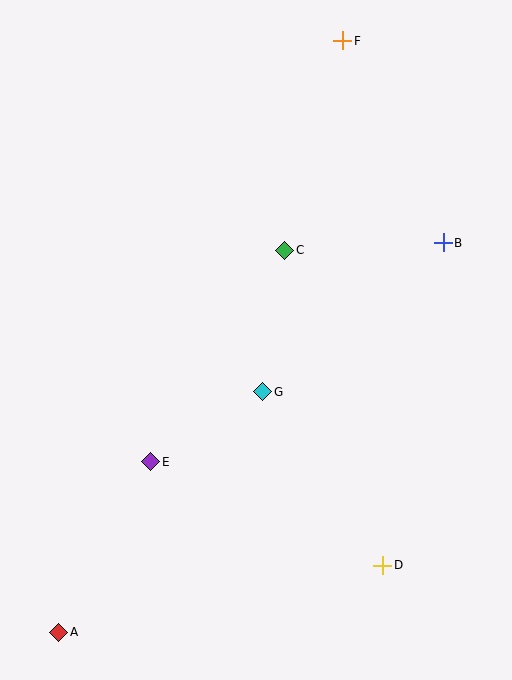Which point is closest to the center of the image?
Point G at (263, 392) is closest to the center.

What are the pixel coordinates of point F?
Point F is at (343, 41).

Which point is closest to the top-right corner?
Point F is closest to the top-right corner.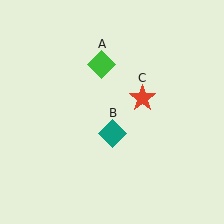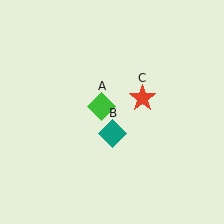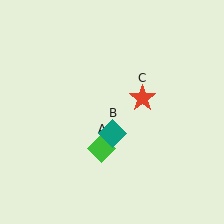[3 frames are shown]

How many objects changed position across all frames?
1 object changed position: green diamond (object A).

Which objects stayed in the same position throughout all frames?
Teal diamond (object B) and red star (object C) remained stationary.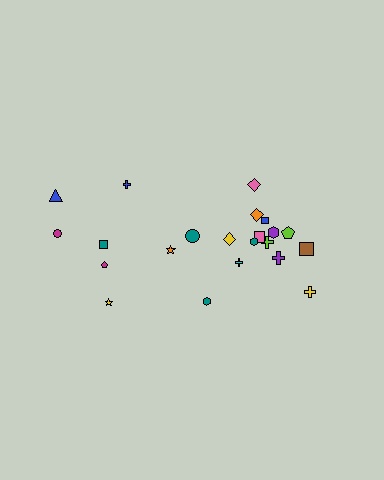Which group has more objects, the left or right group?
The right group.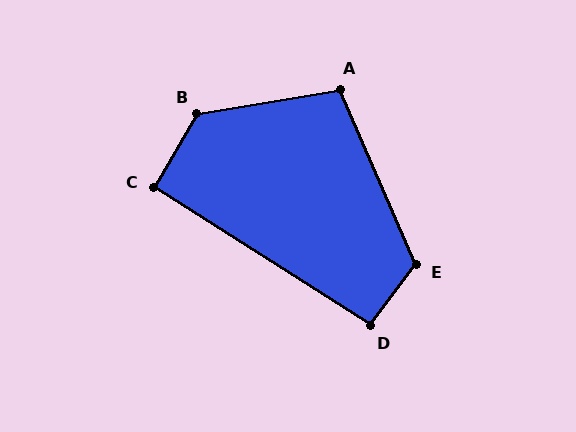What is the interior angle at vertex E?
Approximately 120 degrees (obtuse).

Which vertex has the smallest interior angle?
C, at approximately 93 degrees.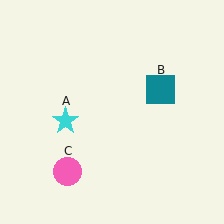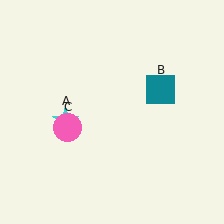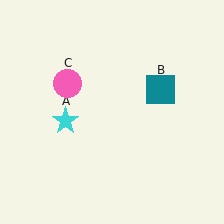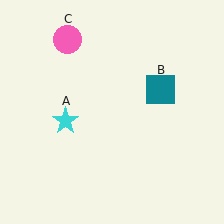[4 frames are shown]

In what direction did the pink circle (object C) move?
The pink circle (object C) moved up.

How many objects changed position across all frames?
1 object changed position: pink circle (object C).